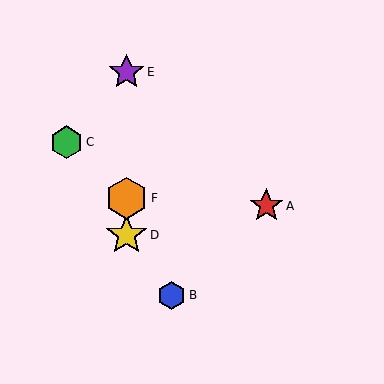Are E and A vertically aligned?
No, E is at x≈127 and A is at x≈266.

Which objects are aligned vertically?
Objects D, E, F are aligned vertically.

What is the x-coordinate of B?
Object B is at x≈172.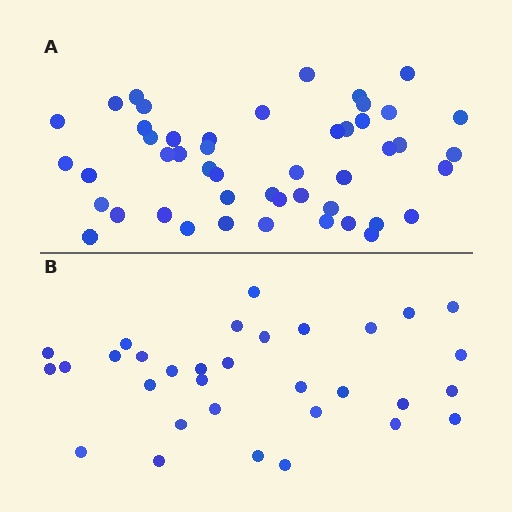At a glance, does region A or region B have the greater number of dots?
Region A (the top region) has more dots.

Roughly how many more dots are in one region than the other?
Region A has approximately 15 more dots than region B.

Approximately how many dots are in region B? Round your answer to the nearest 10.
About 30 dots. (The exact count is 32, which rounds to 30.)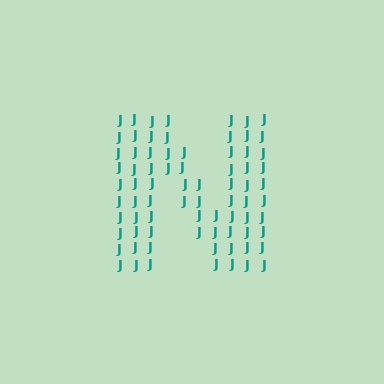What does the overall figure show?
The overall figure shows the letter N.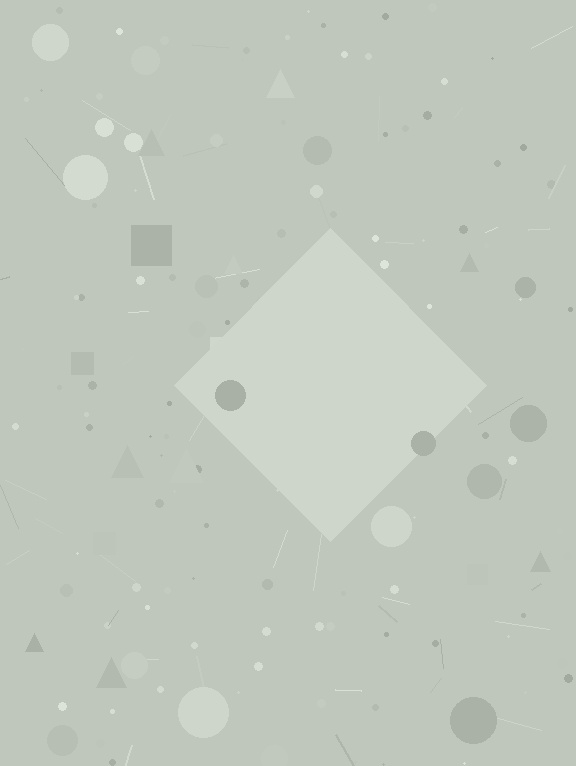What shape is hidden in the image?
A diamond is hidden in the image.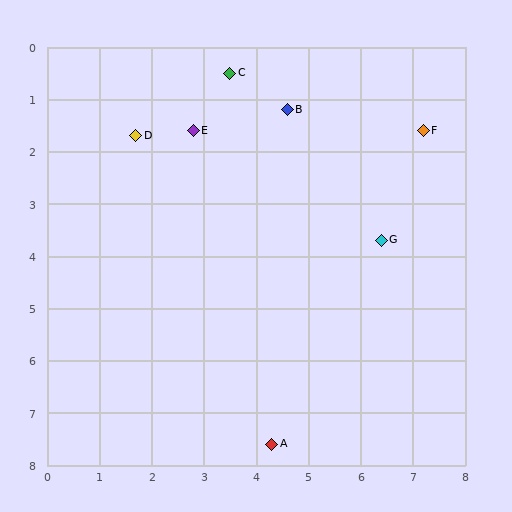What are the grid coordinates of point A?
Point A is at approximately (4.3, 7.6).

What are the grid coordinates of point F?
Point F is at approximately (7.2, 1.6).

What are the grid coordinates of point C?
Point C is at approximately (3.5, 0.5).